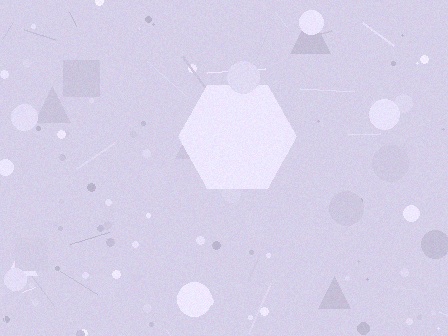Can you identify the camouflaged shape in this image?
The camouflaged shape is a hexagon.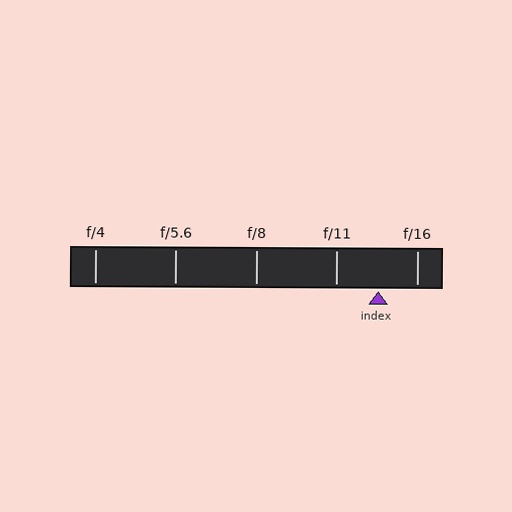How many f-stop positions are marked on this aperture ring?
There are 5 f-stop positions marked.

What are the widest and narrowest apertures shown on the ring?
The widest aperture shown is f/4 and the narrowest is f/16.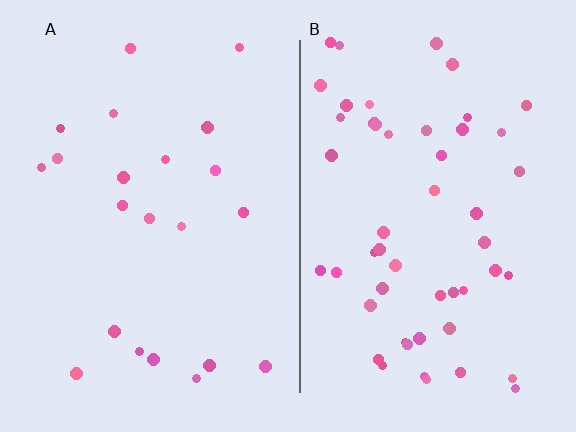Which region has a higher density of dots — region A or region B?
B (the right).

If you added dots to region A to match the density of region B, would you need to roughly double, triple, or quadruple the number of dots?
Approximately double.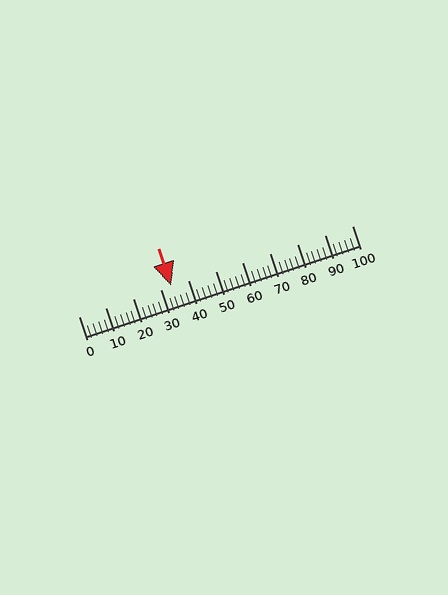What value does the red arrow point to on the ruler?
The red arrow points to approximately 34.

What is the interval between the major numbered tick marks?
The major tick marks are spaced 10 units apart.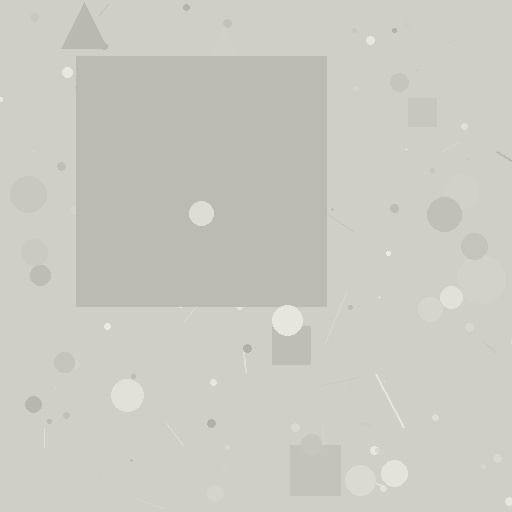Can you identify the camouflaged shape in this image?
The camouflaged shape is a square.